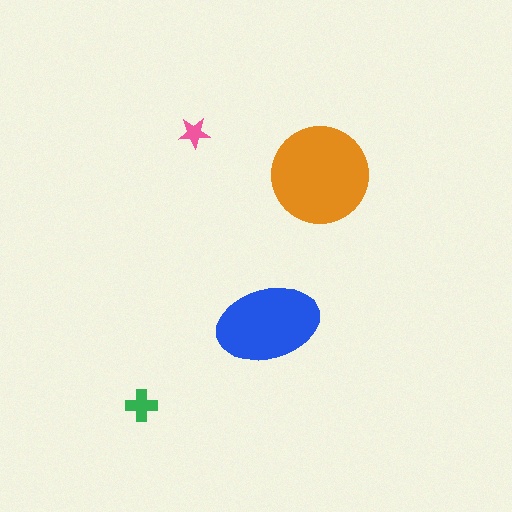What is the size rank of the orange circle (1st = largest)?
1st.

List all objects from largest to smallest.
The orange circle, the blue ellipse, the green cross, the pink star.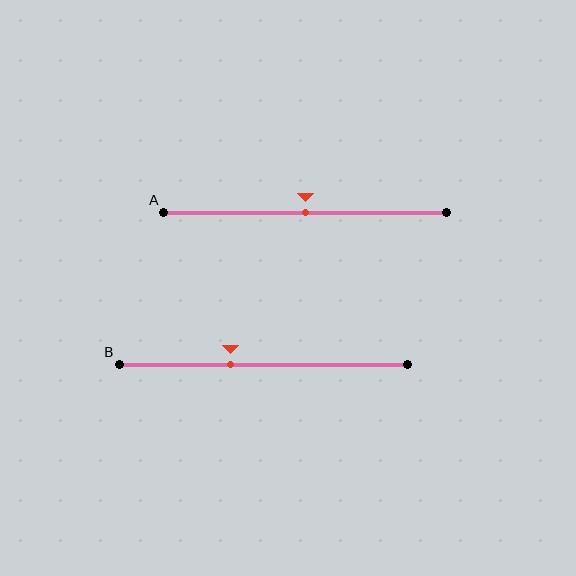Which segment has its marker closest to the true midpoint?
Segment A has its marker closest to the true midpoint.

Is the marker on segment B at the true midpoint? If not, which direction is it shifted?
No, the marker on segment B is shifted to the left by about 11% of the segment length.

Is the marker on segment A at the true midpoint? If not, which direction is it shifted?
Yes, the marker on segment A is at the true midpoint.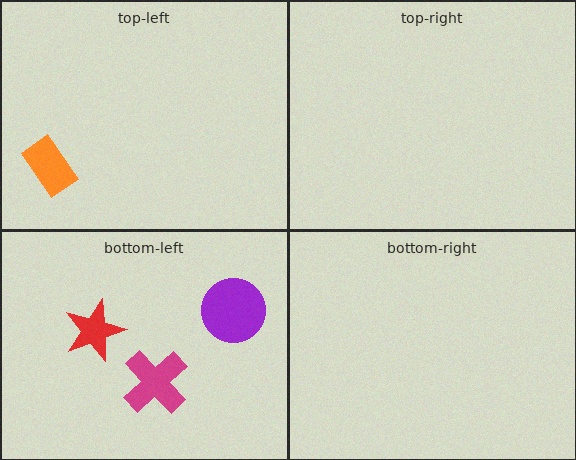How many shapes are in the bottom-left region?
3.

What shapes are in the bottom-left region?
The red star, the magenta cross, the purple circle.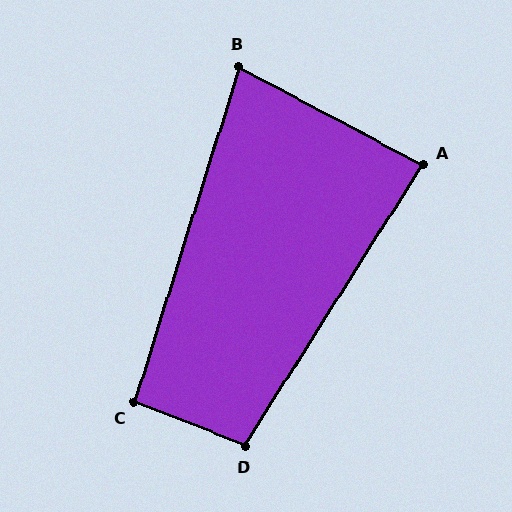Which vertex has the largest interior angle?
D, at approximately 101 degrees.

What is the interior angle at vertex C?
Approximately 94 degrees (approximately right).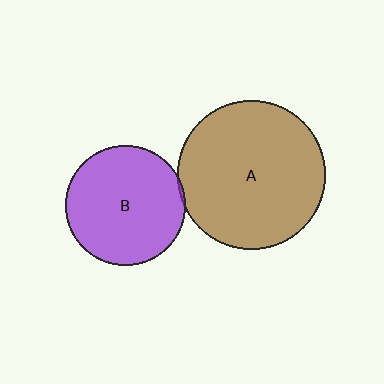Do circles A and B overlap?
Yes.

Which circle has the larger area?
Circle A (brown).